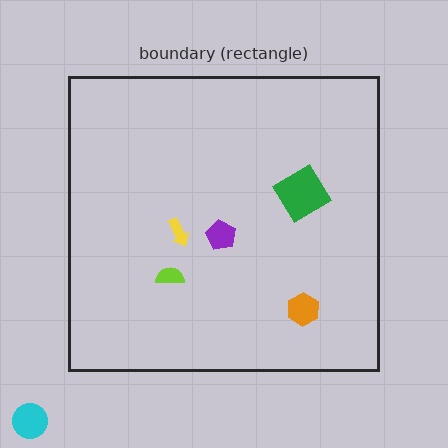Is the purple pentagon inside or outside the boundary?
Inside.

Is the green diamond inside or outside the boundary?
Inside.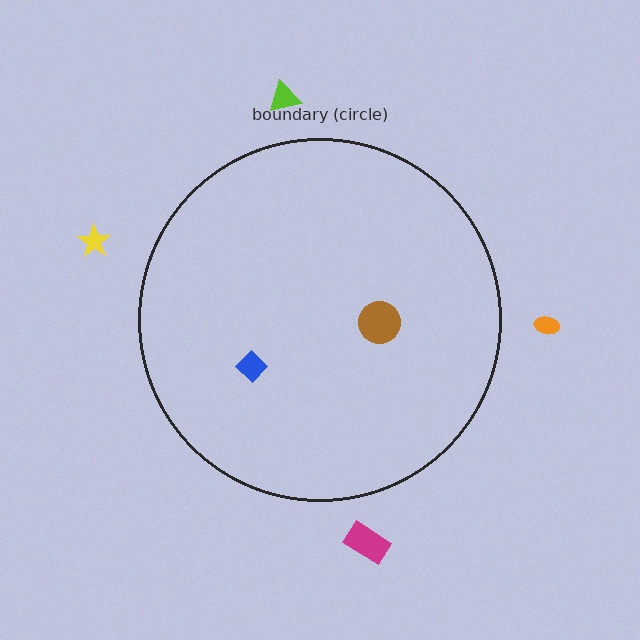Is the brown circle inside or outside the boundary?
Inside.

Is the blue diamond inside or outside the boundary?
Inside.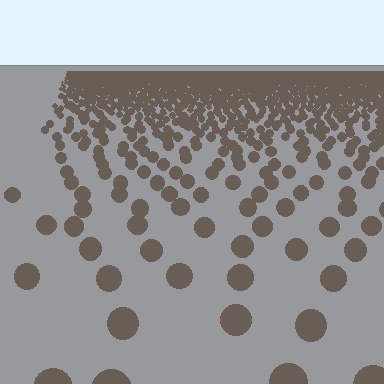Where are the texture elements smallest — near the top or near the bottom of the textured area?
Near the top.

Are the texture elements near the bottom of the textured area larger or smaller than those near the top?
Larger. Near the bottom, elements are closer to the viewer and appear at a bigger on-screen size.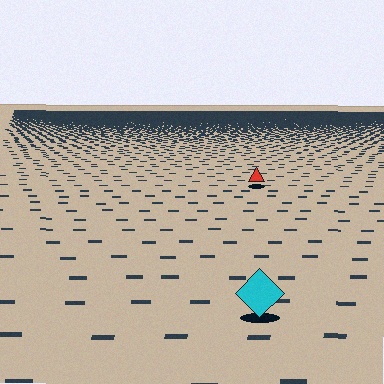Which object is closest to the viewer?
The cyan diamond is closest. The texture marks near it are larger and more spread out.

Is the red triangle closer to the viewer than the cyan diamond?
No. The cyan diamond is closer — you can tell from the texture gradient: the ground texture is coarser near it.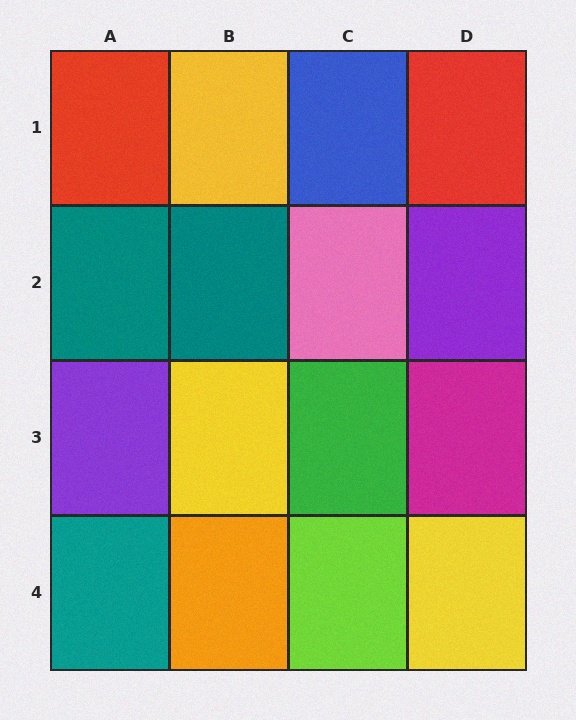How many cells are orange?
1 cell is orange.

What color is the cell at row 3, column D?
Magenta.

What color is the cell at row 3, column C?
Green.